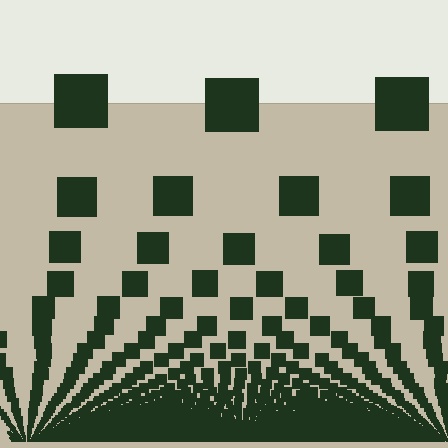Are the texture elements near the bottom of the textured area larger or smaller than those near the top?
Smaller. The gradient is inverted — elements near the bottom are smaller and denser.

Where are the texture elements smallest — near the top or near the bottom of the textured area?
Near the bottom.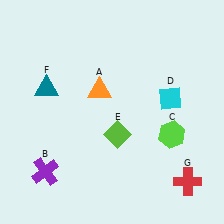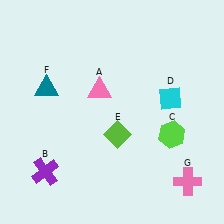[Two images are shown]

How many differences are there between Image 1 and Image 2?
There are 2 differences between the two images.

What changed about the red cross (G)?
In Image 1, G is red. In Image 2, it changed to pink.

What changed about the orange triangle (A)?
In Image 1, A is orange. In Image 2, it changed to pink.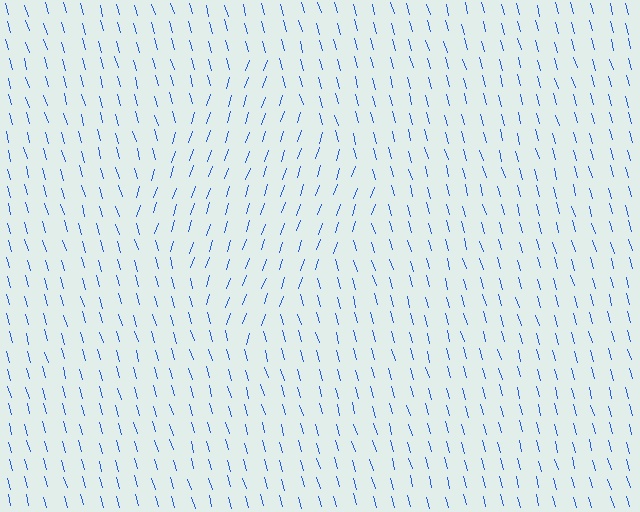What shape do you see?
I see a diamond.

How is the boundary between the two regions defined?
The boundary is defined purely by a change in line orientation (approximately 35 degrees difference). All lines are the same color and thickness.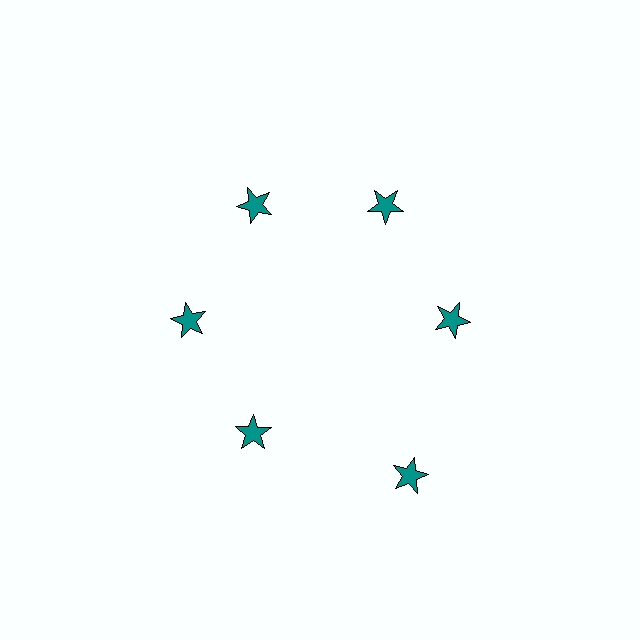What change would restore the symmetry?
The symmetry would be restored by moving it inward, back onto the ring so that all 6 stars sit at equal angles and equal distance from the center.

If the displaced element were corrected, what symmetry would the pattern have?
It would have 6-fold rotational symmetry — the pattern would map onto itself every 60 degrees.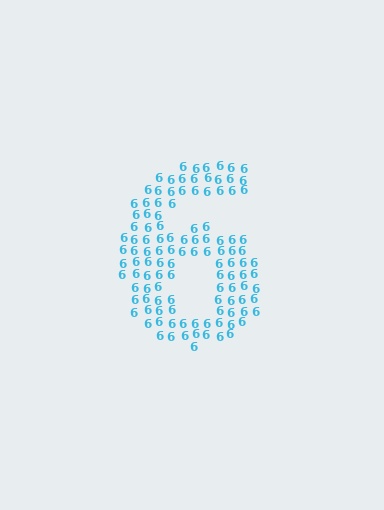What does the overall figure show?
The overall figure shows the digit 6.